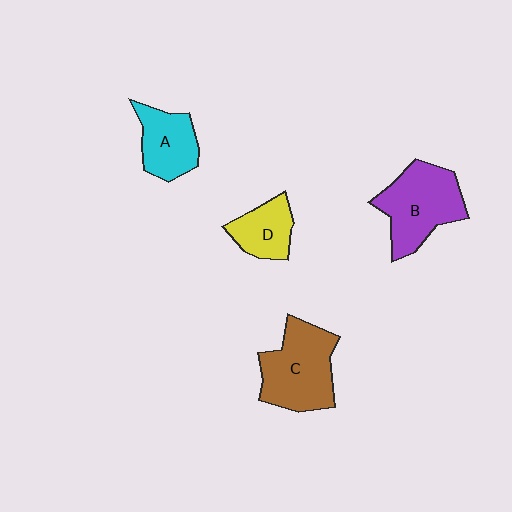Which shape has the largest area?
Shape C (brown).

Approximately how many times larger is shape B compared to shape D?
Approximately 1.8 times.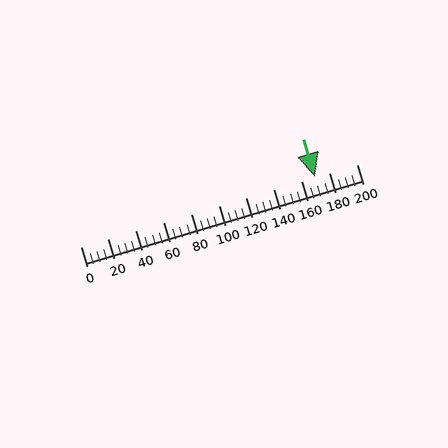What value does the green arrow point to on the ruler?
The green arrow points to approximately 170.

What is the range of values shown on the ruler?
The ruler shows values from 0 to 200.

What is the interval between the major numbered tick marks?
The major tick marks are spaced 20 units apart.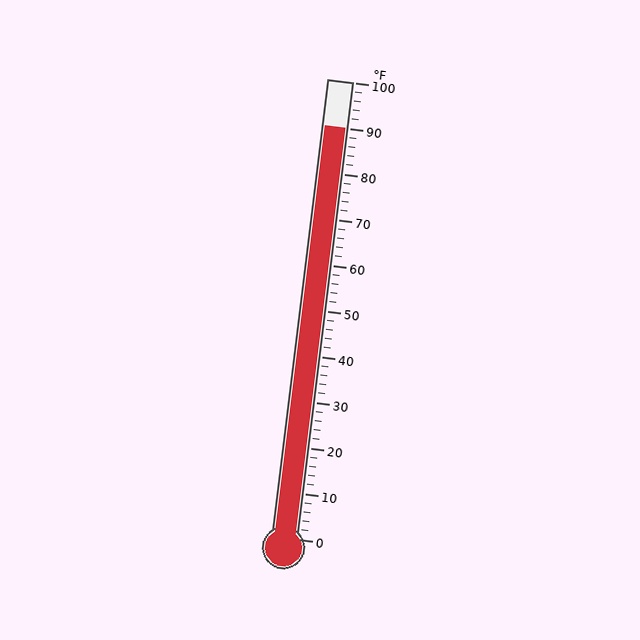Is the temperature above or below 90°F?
The temperature is at 90°F.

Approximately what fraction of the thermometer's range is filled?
The thermometer is filled to approximately 90% of its range.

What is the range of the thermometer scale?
The thermometer scale ranges from 0°F to 100°F.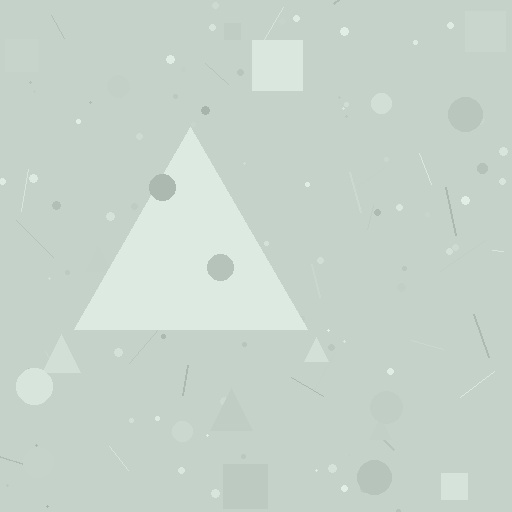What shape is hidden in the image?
A triangle is hidden in the image.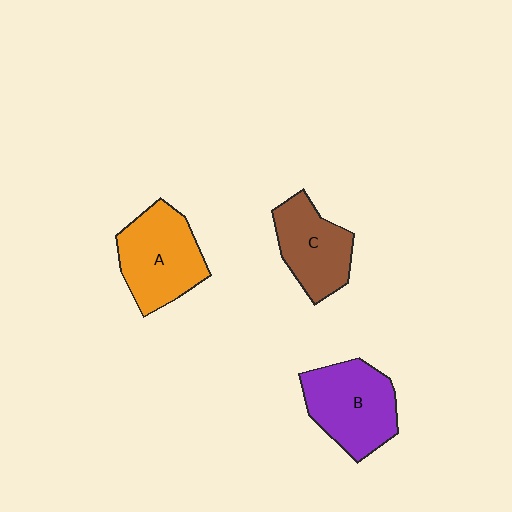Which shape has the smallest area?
Shape C (brown).